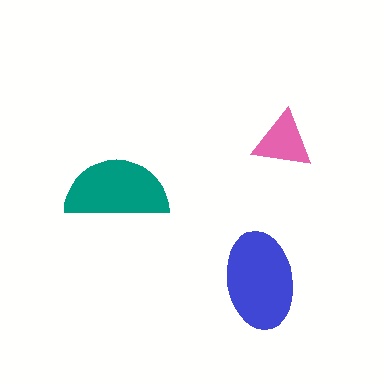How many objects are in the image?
There are 3 objects in the image.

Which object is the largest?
The blue ellipse.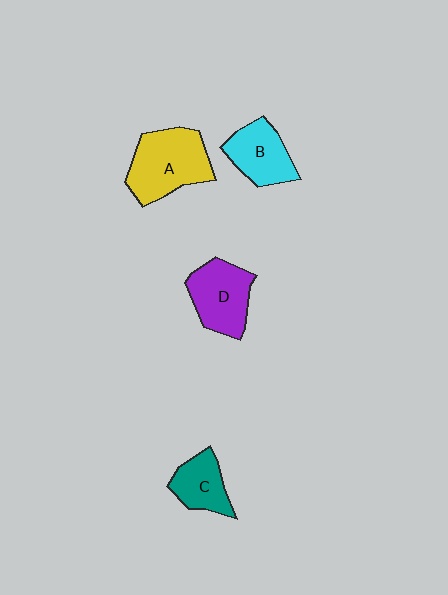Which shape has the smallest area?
Shape C (teal).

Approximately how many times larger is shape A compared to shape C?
Approximately 1.7 times.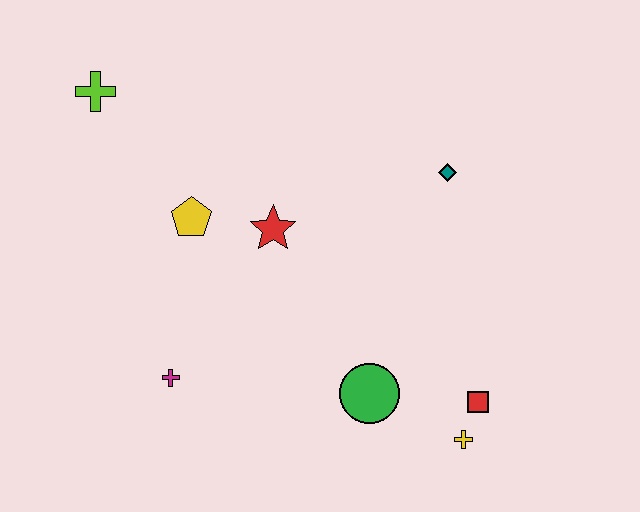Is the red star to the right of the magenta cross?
Yes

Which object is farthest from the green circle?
The lime cross is farthest from the green circle.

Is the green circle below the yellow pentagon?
Yes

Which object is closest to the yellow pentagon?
The red star is closest to the yellow pentagon.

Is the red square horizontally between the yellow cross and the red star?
No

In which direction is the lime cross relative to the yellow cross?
The lime cross is to the left of the yellow cross.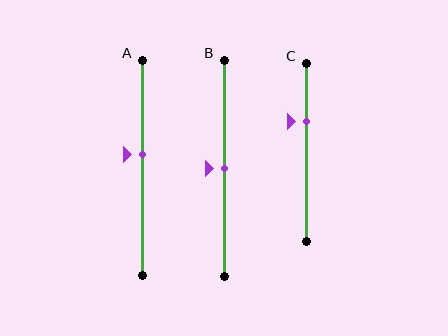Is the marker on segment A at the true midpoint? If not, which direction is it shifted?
No, the marker on segment A is shifted upward by about 6% of the segment length.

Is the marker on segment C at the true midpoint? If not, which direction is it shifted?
No, the marker on segment C is shifted upward by about 18% of the segment length.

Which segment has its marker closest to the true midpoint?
Segment B has its marker closest to the true midpoint.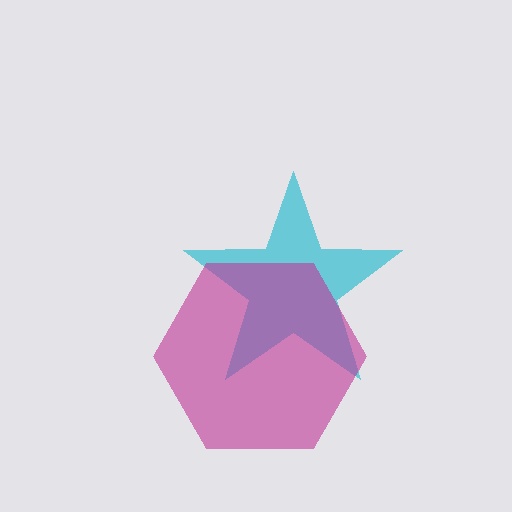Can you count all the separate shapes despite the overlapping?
Yes, there are 2 separate shapes.